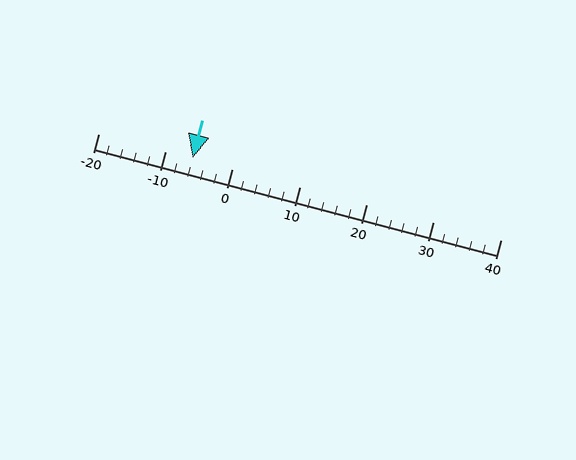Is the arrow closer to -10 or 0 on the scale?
The arrow is closer to -10.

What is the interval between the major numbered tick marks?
The major tick marks are spaced 10 units apart.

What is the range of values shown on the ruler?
The ruler shows values from -20 to 40.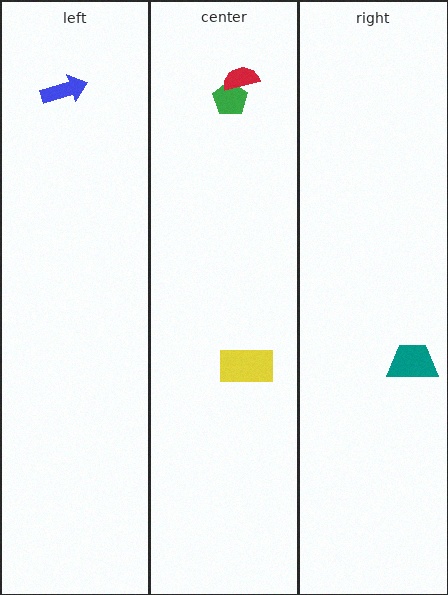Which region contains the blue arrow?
The left region.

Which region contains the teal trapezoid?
The right region.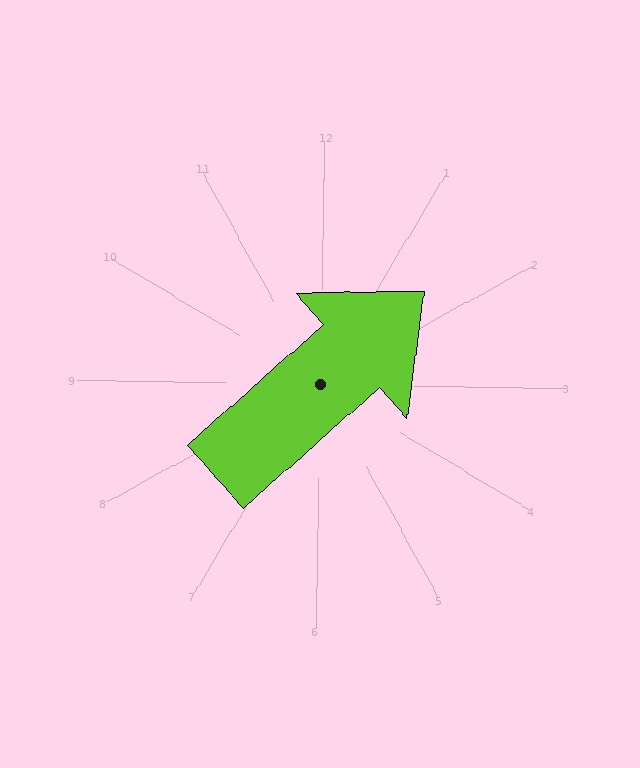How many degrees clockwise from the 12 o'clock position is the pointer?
Approximately 47 degrees.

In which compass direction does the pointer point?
Northeast.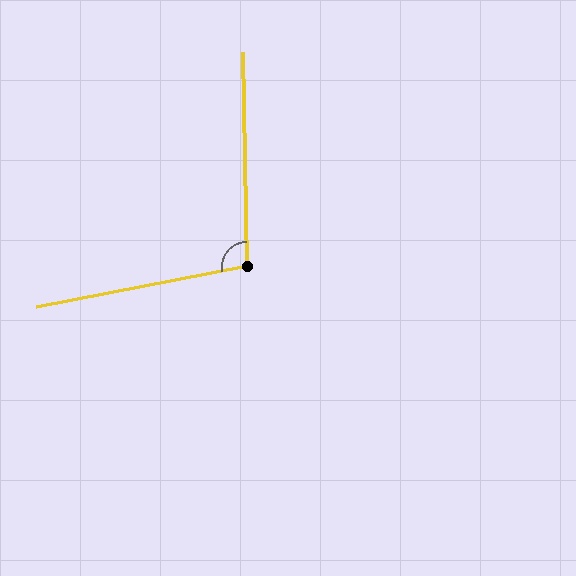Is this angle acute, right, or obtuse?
It is obtuse.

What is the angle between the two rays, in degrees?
Approximately 100 degrees.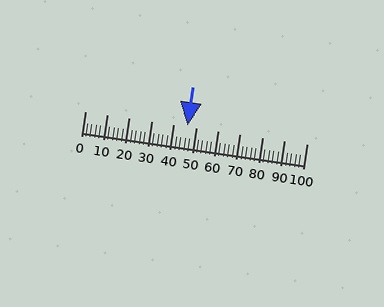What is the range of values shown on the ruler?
The ruler shows values from 0 to 100.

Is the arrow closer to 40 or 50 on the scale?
The arrow is closer to 50.